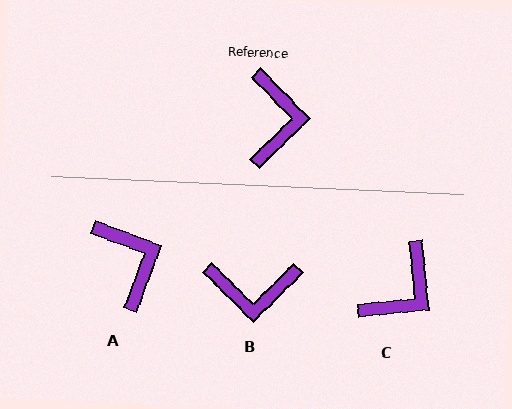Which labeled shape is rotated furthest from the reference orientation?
B, about 89 degrees away.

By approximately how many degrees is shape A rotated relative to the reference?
Approximately 25 degrees counter-clockwise.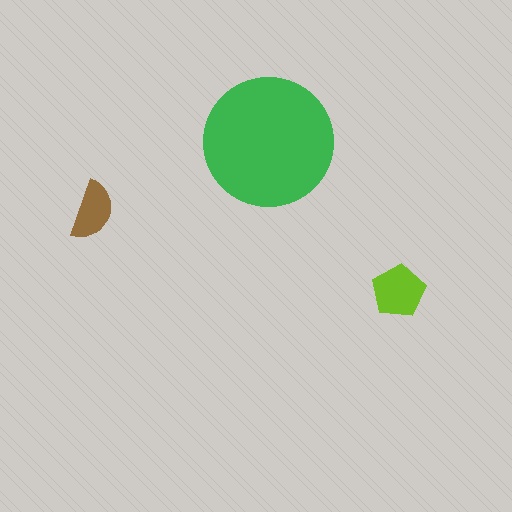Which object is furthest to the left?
The brown semicircle is leftmost.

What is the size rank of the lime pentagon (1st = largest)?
2nd.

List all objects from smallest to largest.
The brown semicircle, the lime pentagon, the green circle.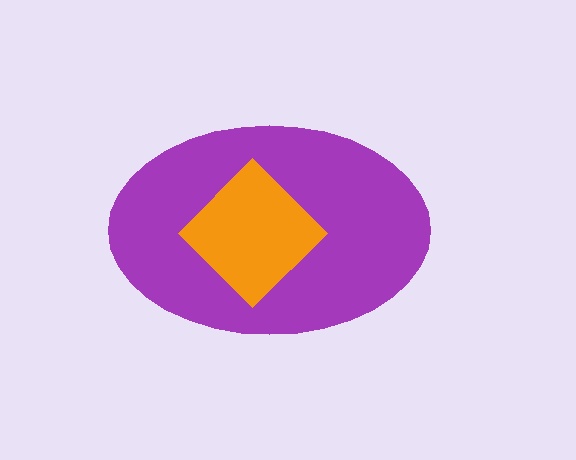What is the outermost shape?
The purple ellipse.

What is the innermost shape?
The orange diamond.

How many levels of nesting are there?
2.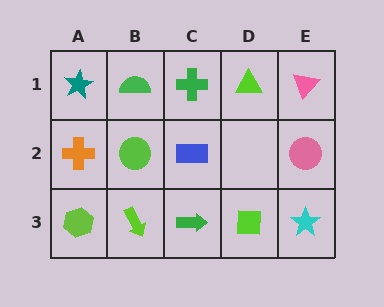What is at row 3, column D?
A lime square.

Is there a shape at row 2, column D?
No, that cell is empty.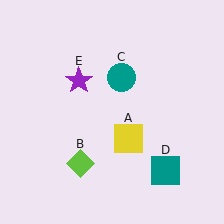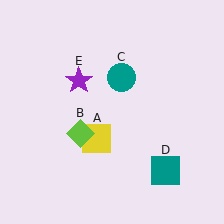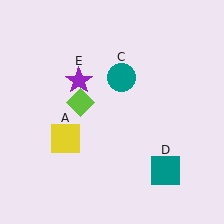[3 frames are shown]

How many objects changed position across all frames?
2 objects changed position: yellow square (object A), lime diamond (object B).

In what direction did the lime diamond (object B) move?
The lime diamond (object B) moved up.